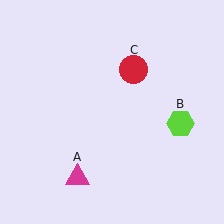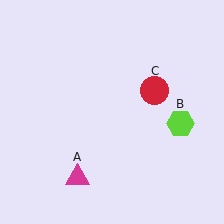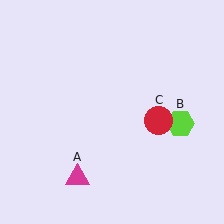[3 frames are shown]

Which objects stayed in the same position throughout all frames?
Magenta triangle (object A) and lime hexagon (object B) remained stationary.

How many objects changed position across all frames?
1 object changed position: red circle (object C).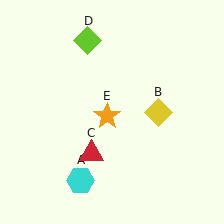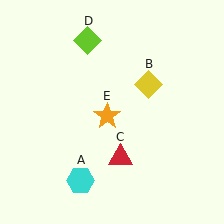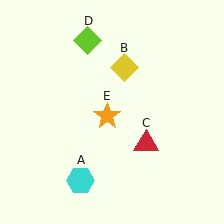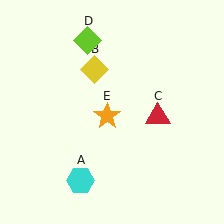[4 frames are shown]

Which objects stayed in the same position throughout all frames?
Cyan hexagon (object A) and lime diamond (object D) and orange star (object E) remained stationary.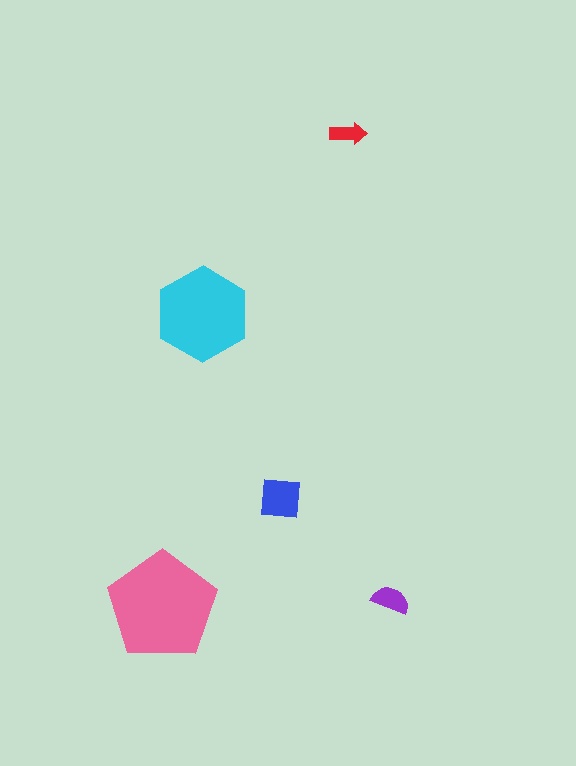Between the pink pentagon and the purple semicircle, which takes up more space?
The pink pentagon.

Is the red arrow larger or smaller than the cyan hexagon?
Smaller.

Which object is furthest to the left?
The pink pentagon is leftmost.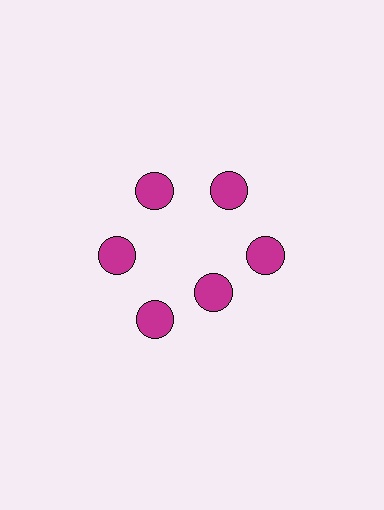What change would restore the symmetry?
The symmetry would be restored by moving it outward, back onto the ring so that all 6 circles sit at equal angles and equal distance from the center.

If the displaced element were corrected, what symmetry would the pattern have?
It would have 6-fold rotational symmetry — the pattern would map onto itself every 60 degrees.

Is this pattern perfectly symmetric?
No. The 6 magenta circles are arranged in a ring, but one element near the 5 o'clock position is pulled inward toward the center, breaking the 6-fold rotational symmetry.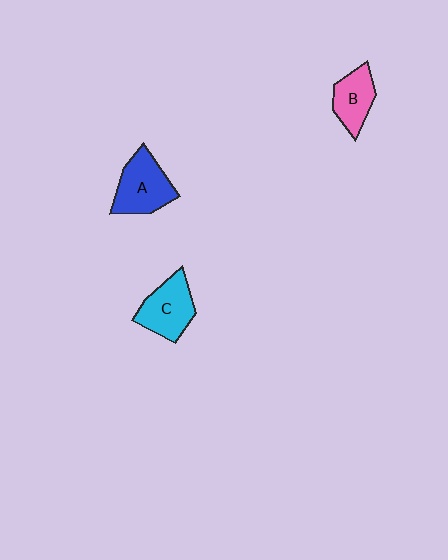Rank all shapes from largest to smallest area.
From largest to smallest: A (blue), C (cyan), B (pink).